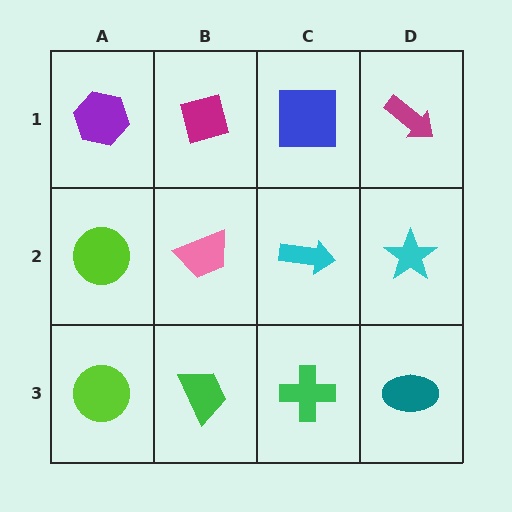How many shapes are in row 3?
4 shapes.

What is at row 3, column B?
A green trapezoid.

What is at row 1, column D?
A magenta arrow.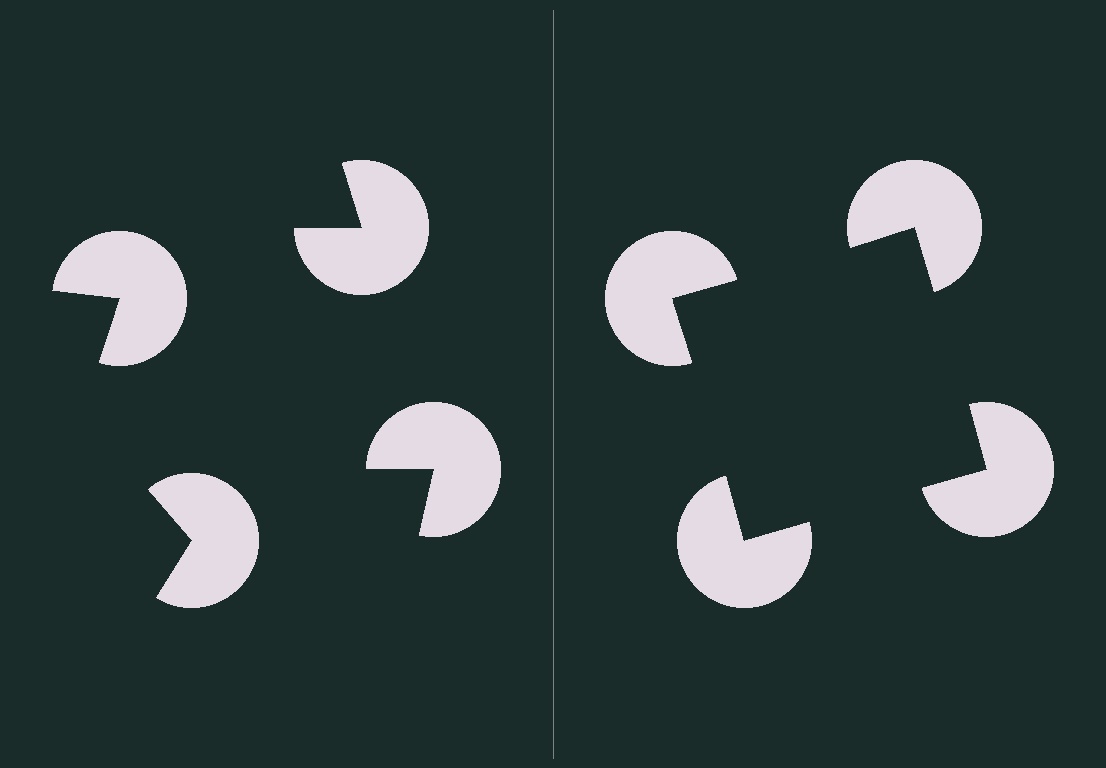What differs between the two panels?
The pac-man discs are positioned identically on both sides; only the wedge orientations differ. On the right they align to a square; on the left they are misaligned.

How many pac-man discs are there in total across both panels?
8 — 4 on each side.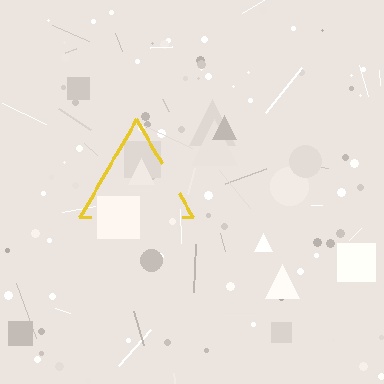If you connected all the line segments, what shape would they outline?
They would outline a triangle.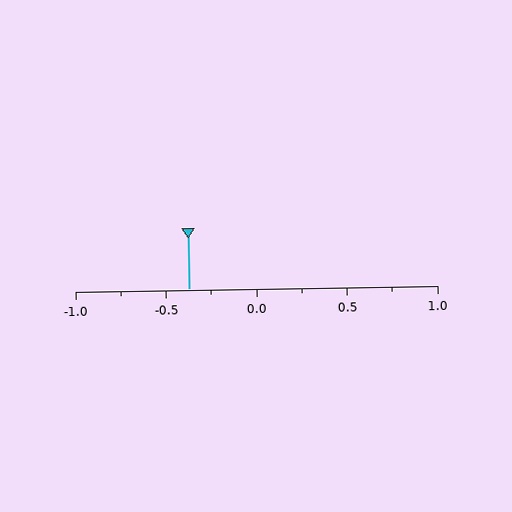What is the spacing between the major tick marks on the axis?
The major ticks are spaced 0.5 apart.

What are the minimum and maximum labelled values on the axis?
The axis runs from -1.0 to 1.0.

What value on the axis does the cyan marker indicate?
The marker indicates approximately -0.38.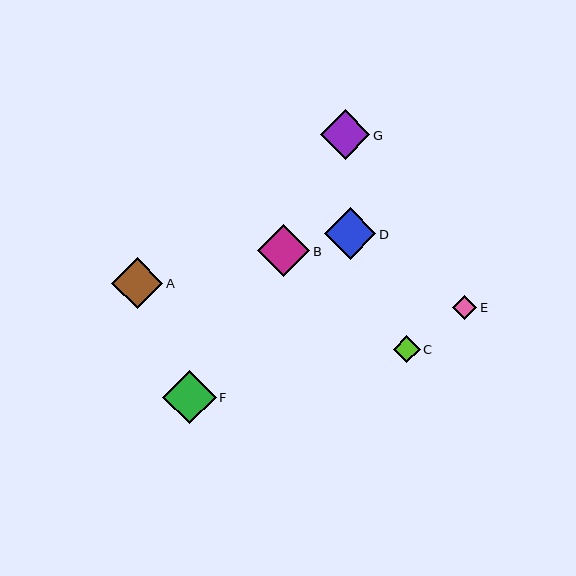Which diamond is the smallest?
Diamond E is the smallest with a size of approximately 24 pixels.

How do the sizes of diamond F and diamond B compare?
Diamond F and diamond B are approximately the same size.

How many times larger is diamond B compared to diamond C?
Diamond B is approximately 2.0 times the size of diamond C.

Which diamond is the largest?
Diamond F is the largest with a size of approximately 53 pixels.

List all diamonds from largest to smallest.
From largest to smallest: F, B, D, A, G, C, E.